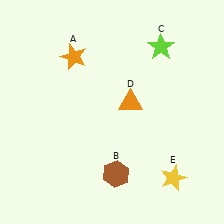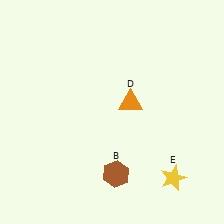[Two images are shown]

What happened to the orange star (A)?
The orange star (A) was removed in Image 2. It was in the top-left area of Image 1.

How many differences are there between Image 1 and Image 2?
There are 2 differences between the two images.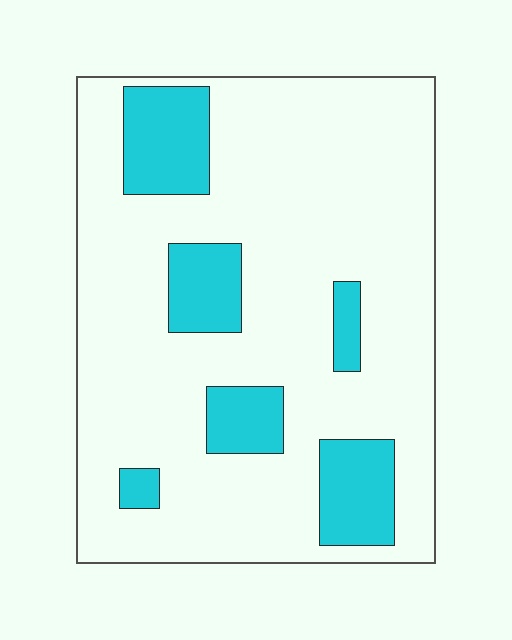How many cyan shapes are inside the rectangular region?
6.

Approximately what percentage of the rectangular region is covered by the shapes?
Approximately 20%.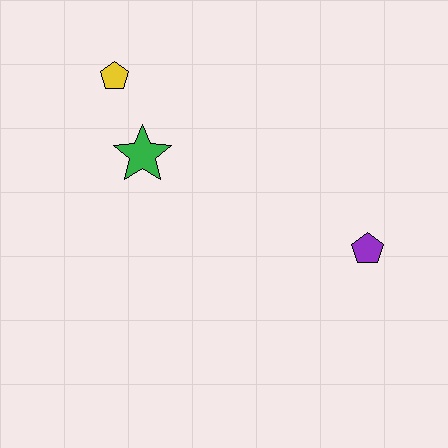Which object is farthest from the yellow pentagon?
The purple pentagon is farthest from the yellow pentagon.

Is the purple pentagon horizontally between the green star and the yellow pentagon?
No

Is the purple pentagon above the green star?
No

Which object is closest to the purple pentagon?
The green star is closest to the purple pentagon.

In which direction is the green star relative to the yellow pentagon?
The green star is below the yellow pentagon.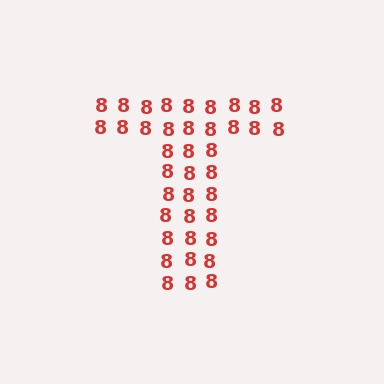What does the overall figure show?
The overall figure shows the letter T.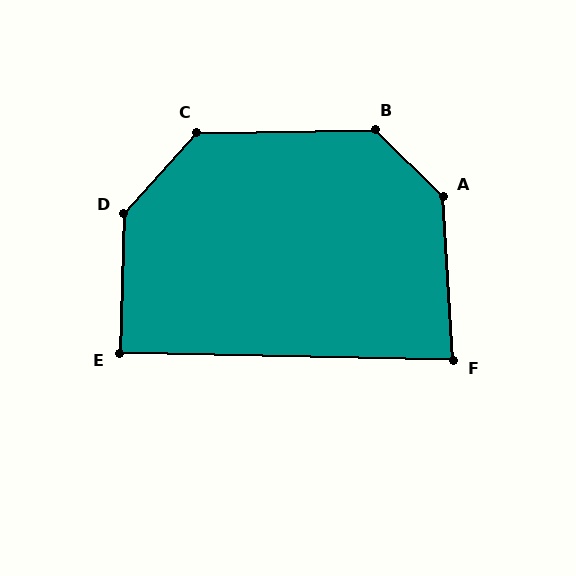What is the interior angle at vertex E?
Approximately 90 degrees (approximately right).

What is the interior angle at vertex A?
Approximately 138 degrees (obtuse).